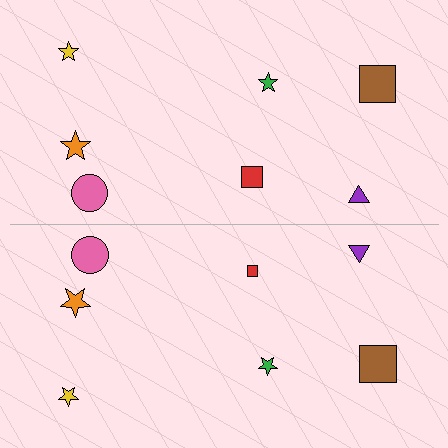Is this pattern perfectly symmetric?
No, the pattern is not perfectly symmetric. The red square on the bottom side has a different size than its mirror counterpart.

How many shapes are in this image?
There are 14 shapes in this image.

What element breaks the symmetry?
The red square on the bottom side has a different size than its mirror counterpart.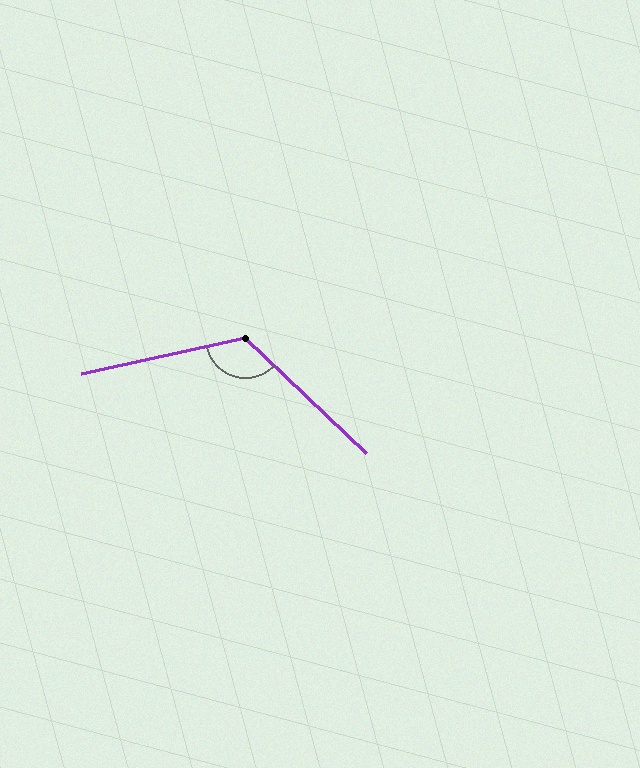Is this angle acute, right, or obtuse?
It is obtuse.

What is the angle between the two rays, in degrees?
Approximately 124 degrees.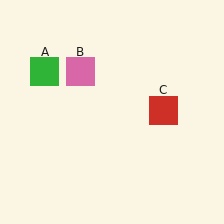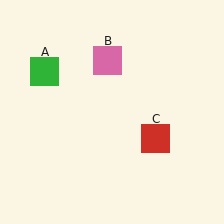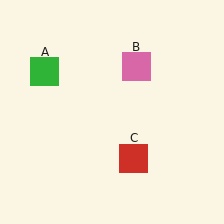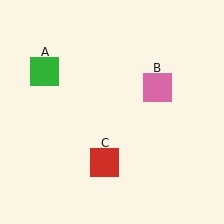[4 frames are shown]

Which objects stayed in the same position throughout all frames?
Green square (object A) remained stationary.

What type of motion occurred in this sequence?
The pink square (object B), red square (object C) rotated clockwise around the center of the scene.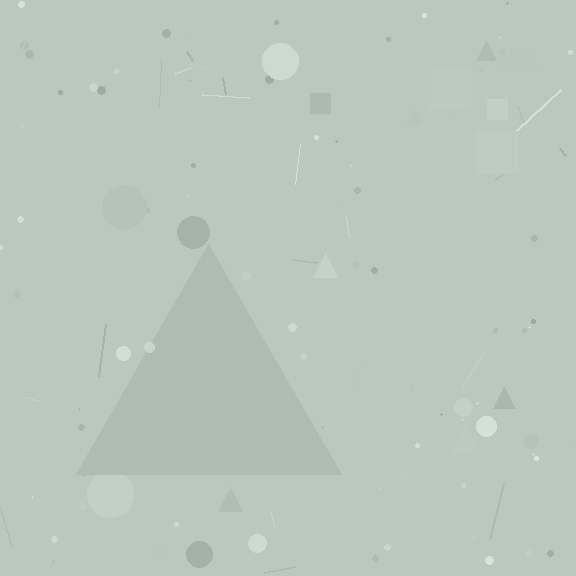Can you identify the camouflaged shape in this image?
The camouflaged shape is a triangle.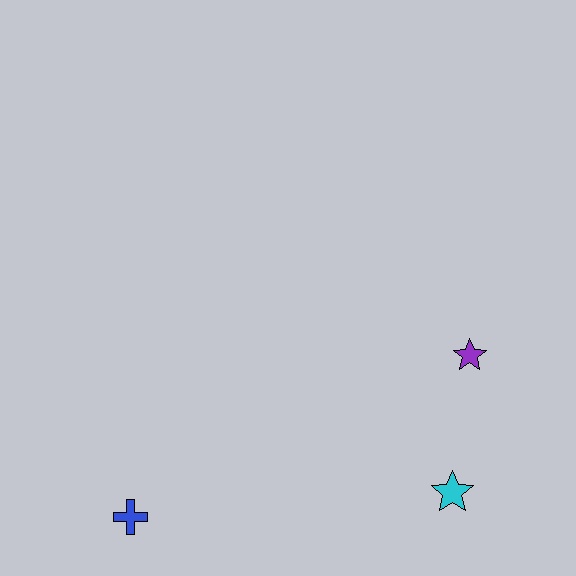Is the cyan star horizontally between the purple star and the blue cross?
Yes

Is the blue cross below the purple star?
Yes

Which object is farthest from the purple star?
The blue cross is farthest from the purple star.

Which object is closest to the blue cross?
The cyan star is closest to the blue cross.